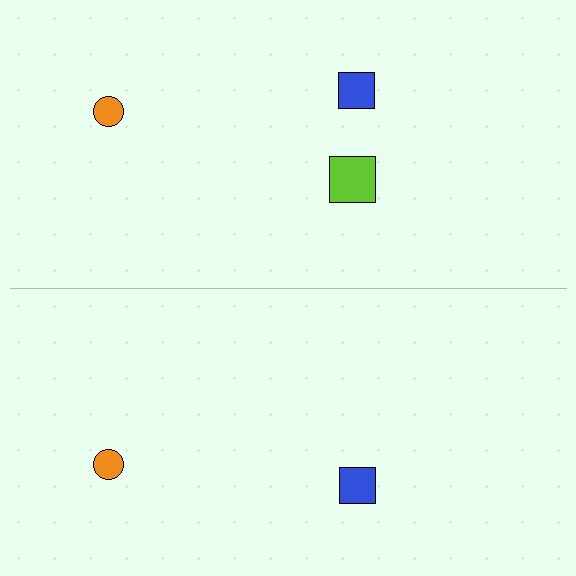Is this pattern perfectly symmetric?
No, the pattern is not perfectly symmetric. A lime square is missing from the bottom side.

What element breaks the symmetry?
A lime square is missing from the bottom side.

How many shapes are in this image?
There are 5 shapes in this image.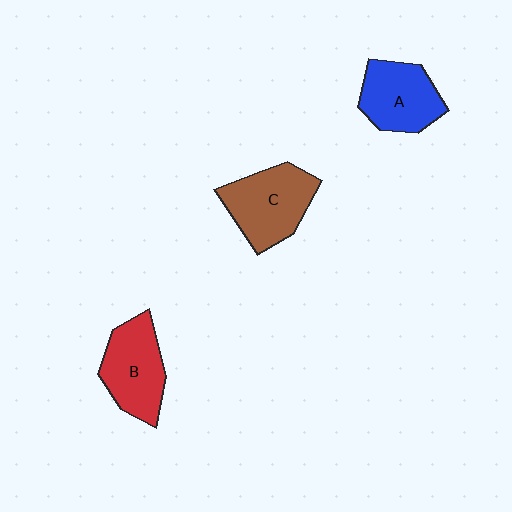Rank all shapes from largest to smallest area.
From largest to smallest: C (brown), B (red), A (blue).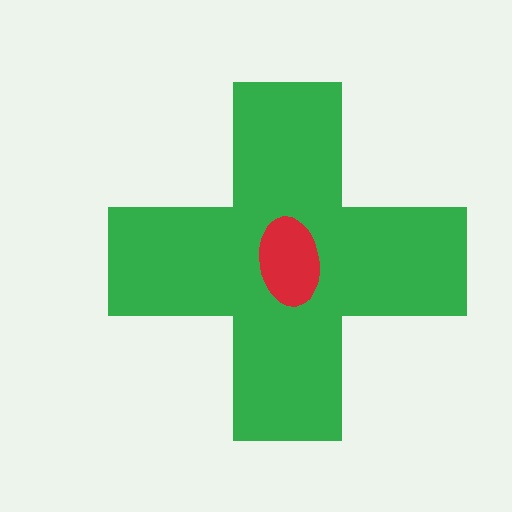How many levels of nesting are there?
2.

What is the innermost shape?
The red ellipse.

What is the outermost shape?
The green cross.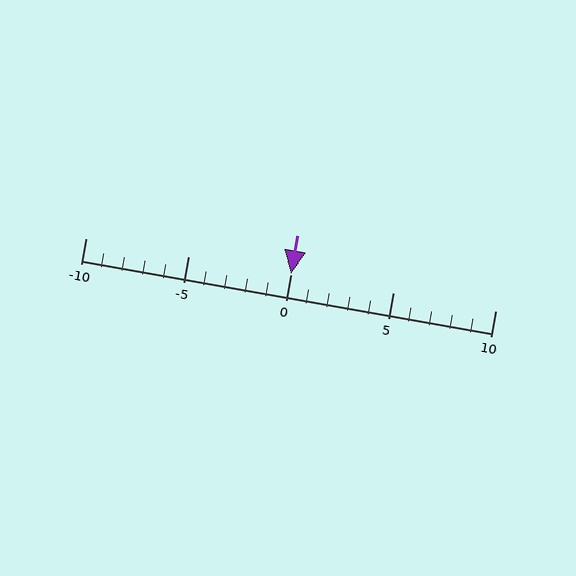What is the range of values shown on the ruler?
The ruler shows values from -10 to 10.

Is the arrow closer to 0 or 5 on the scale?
The arrow is closer to 0.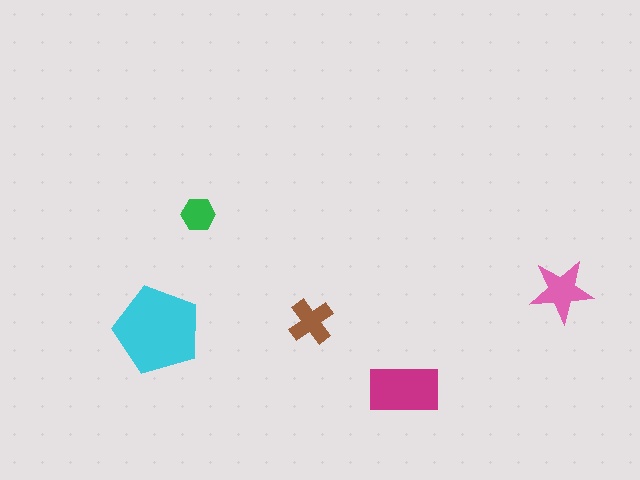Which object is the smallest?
The green hexagon.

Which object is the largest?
The cyan pentagon.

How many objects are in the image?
There are 5 objects in the image.